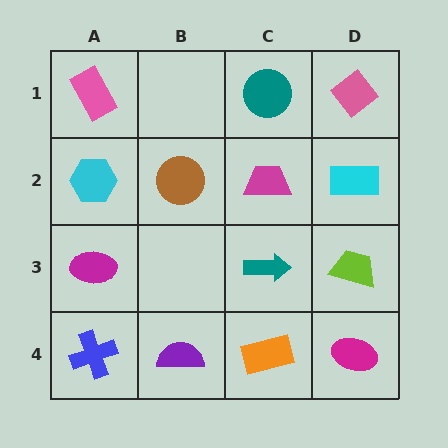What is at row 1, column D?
A pink diamond.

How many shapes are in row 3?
3 shapes.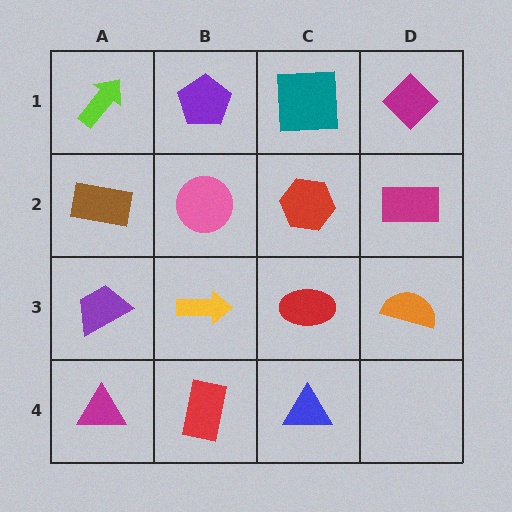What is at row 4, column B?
A red rectangle.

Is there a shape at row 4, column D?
No, that cell is empty.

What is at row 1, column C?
A teal square.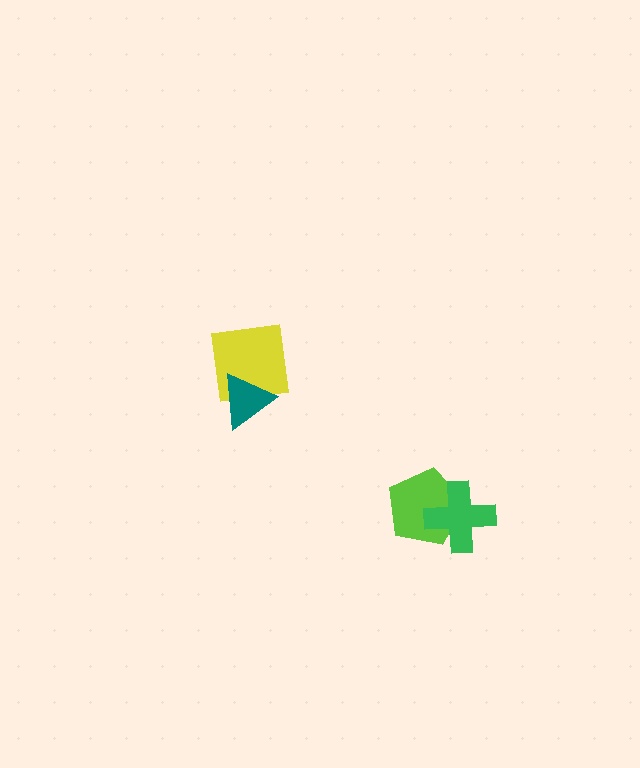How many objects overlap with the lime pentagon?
1 object overlaps with the lime pentagon.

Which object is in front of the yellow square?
The teal triangle is in front of the yellow square.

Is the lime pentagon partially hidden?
Yes, it is partially covered by another shape.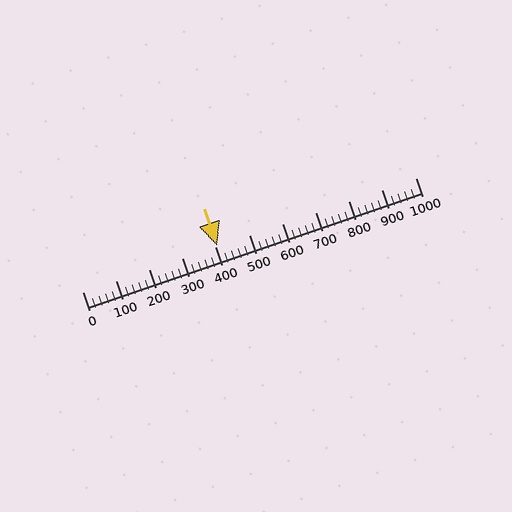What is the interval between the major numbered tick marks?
The major tick marks are spaced 100 units apart.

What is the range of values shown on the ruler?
The ruler shows values from 0 to 1000.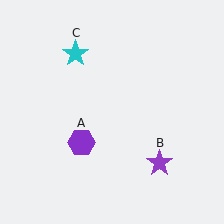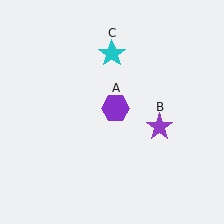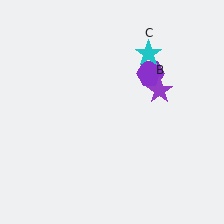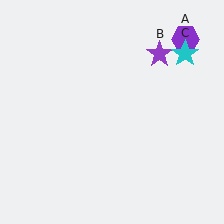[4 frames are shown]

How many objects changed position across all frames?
3 objects changed position: purple hexagon (object A), purple star (object B), cyan star (object C).